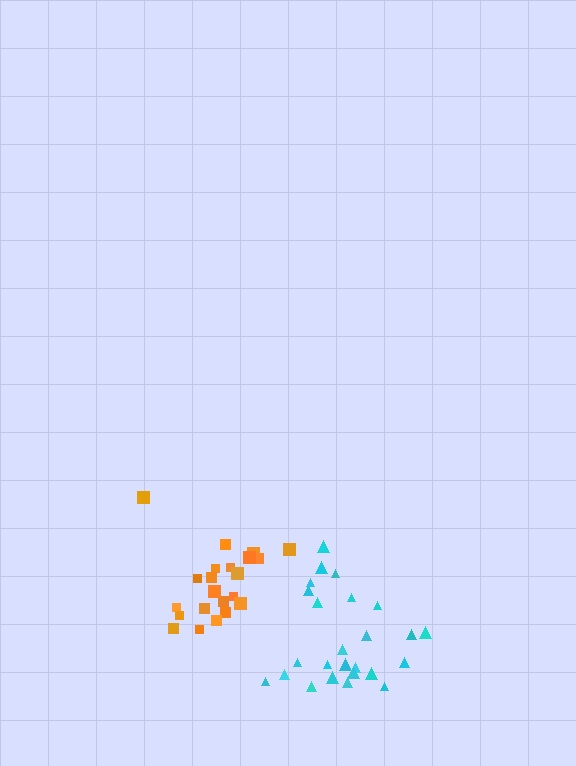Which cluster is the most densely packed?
Orange.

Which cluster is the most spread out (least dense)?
Cyan.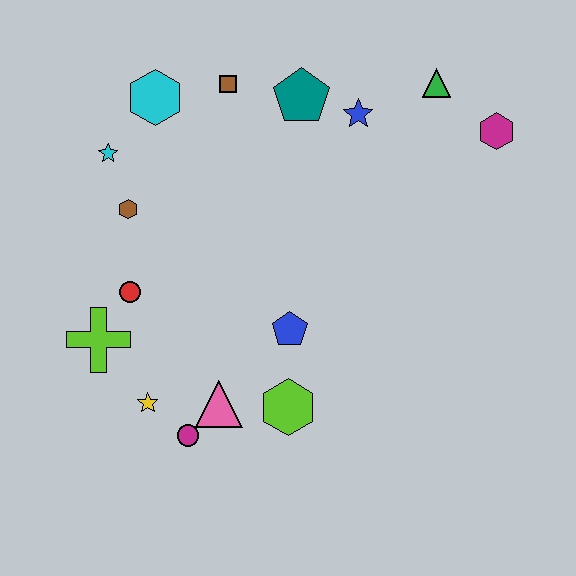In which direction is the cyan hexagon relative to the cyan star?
The cyan hexagon is above the cyan star.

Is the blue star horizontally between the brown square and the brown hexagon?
No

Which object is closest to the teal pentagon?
The blue star is closest to the teal pentagon.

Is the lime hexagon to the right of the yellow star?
Yes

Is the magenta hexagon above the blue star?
No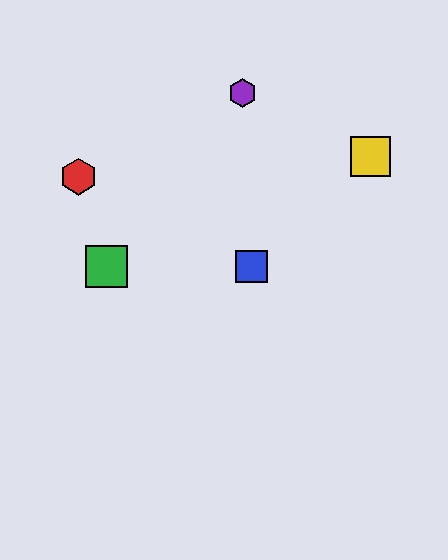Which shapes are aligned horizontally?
The blue square, the green square are aligned horizontally.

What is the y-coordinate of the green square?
The green square is at y≈266.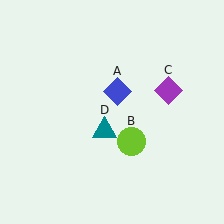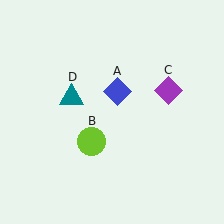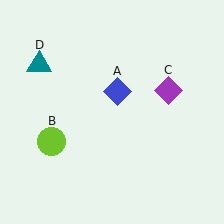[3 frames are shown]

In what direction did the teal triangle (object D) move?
The teal triangle (object D) moved up and to the left.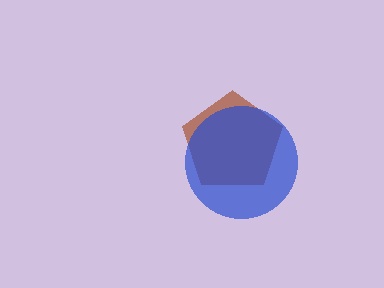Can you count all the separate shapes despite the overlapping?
Yes, there are 2 separate shapes.